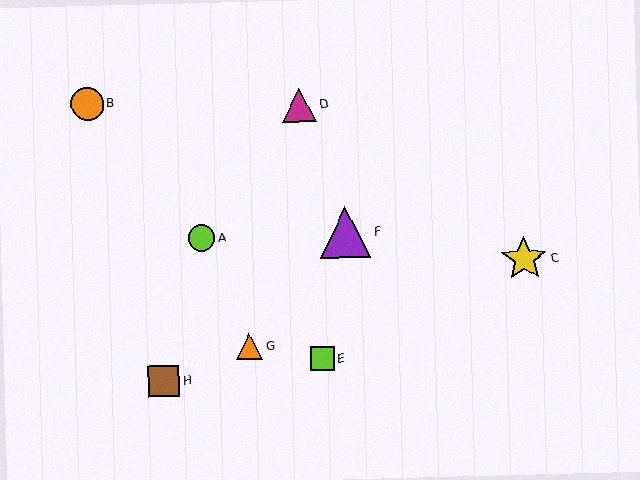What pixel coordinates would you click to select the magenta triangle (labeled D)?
Click at (299, 105) to select the magenta triangle D.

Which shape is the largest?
The purple triangle (labeled F) is the largest.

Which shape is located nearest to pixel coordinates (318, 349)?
The lime square (labeled E) at (322, 359) is nearest to that location.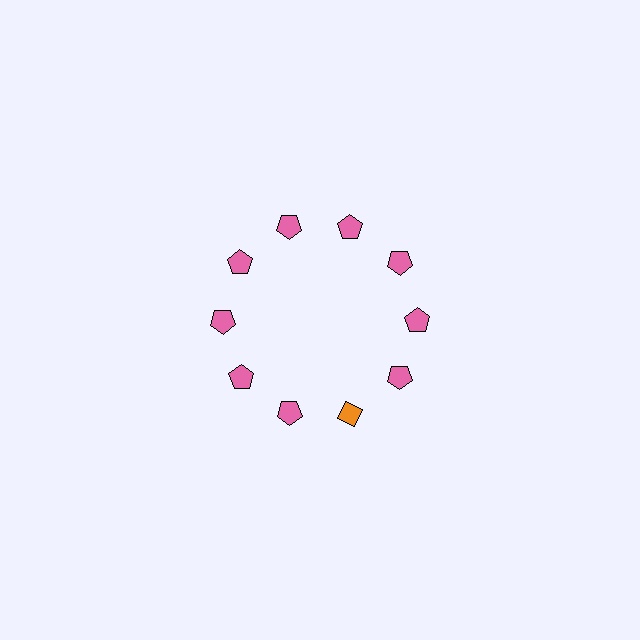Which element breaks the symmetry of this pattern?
The orange diamond at roughly the 5 o'clock position breaks the symmetry. All other shapes are pink pentagons.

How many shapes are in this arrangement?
There are 10 shapes arranged in a ring pattern.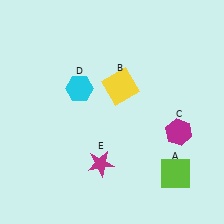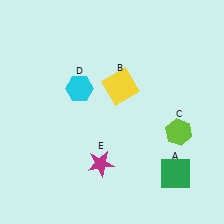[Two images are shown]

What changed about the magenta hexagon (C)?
In Image 1, C is magenta. In Image 2, it changed to lime.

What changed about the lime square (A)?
In Image 1, A is lime. In Image 2, it changed to green.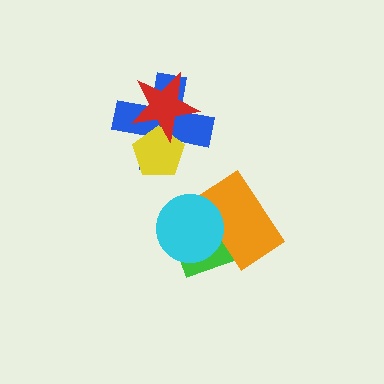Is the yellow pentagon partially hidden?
Yes, it is partially covered by another shape.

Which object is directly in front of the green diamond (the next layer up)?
The orange rectangle is directly in front of the green diamond.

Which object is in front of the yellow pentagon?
The red star is in front of the yellow pentagon.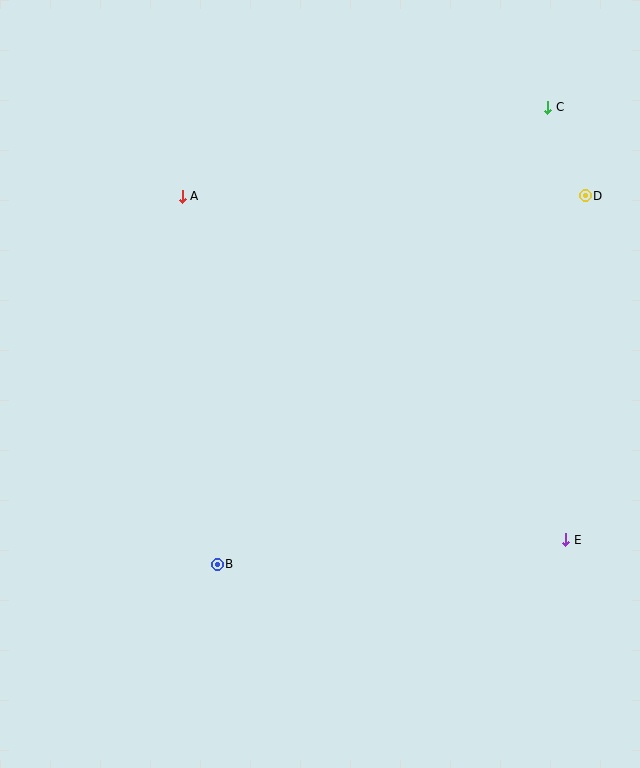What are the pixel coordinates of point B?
Point B is at (217, 564).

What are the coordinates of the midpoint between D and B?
The midpoint between D and B is at (401, 380).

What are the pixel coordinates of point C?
Point C is at (548, 107).